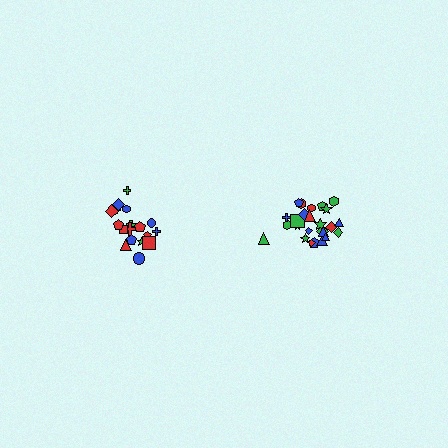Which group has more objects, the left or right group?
The right group.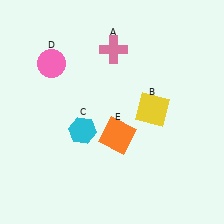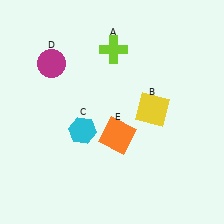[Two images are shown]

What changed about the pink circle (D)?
In Image 1, D is pink. In Image 2, it changed to magenta.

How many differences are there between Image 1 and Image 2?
There are 2 differences between the two images.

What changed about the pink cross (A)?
In Image 1, A is pink. In Image 2, it changed to lime.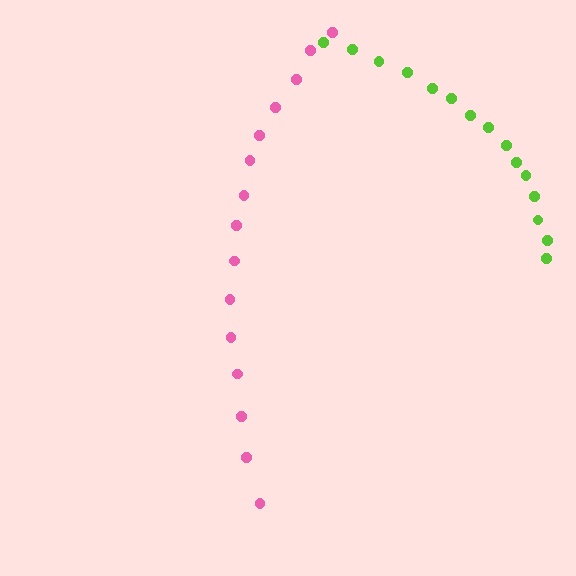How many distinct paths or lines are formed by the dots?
There are 2 distinct paths.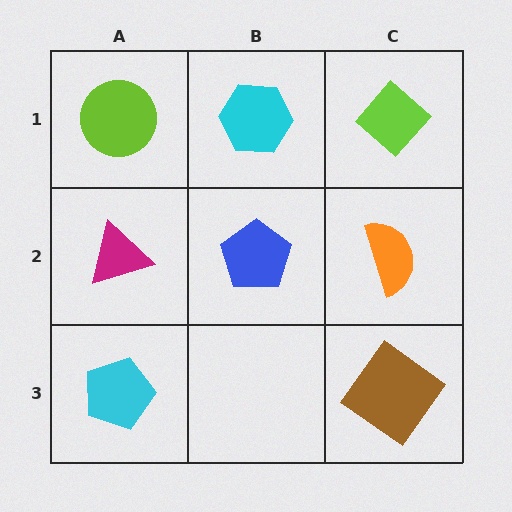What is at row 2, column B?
A blue pentagon.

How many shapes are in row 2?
3 shapes.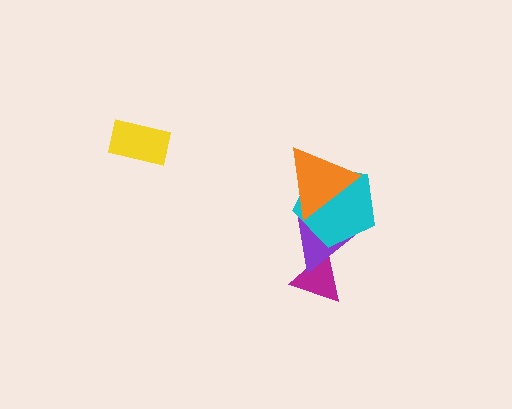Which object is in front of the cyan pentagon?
The orange triangle is in front of the cyan pentagon.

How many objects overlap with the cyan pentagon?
2 objects overlap with the cyan pentagon.